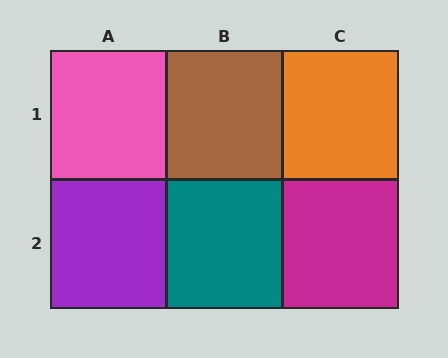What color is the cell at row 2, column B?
Teal.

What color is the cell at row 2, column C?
Magenta.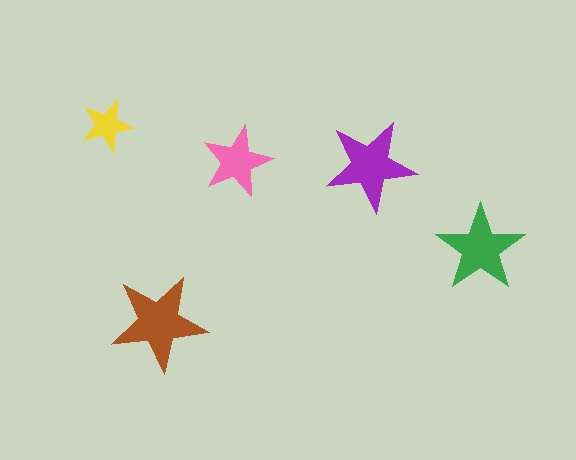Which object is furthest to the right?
The green star is rightmost.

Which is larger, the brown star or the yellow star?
The brown one.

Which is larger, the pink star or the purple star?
The purple one.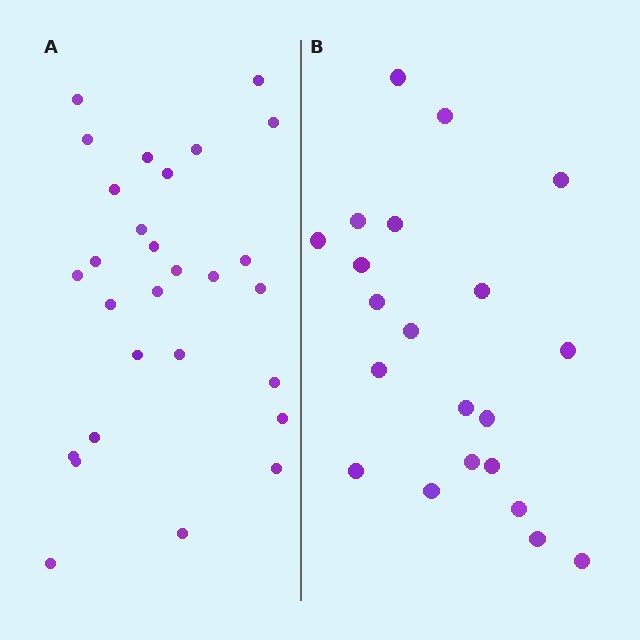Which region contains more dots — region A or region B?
Region A (the left region) has more dots.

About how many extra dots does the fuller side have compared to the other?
Region A has roughly 8 or so more dots than region B.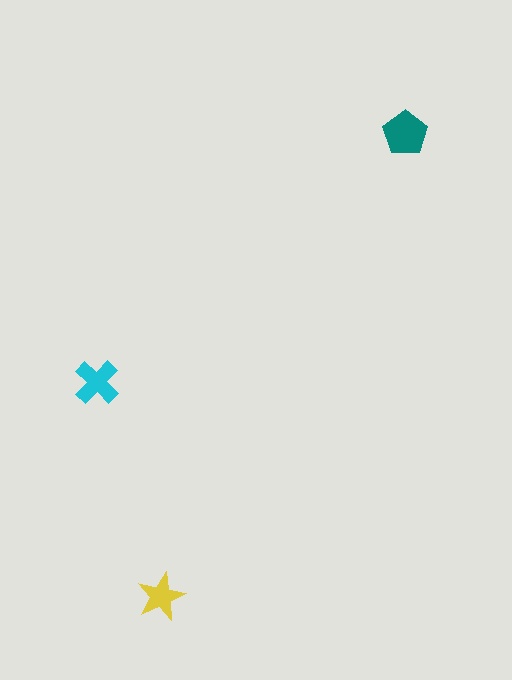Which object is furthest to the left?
The cyan cross is leftmost.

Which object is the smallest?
The yellow star.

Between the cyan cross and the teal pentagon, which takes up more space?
The teal pentagon.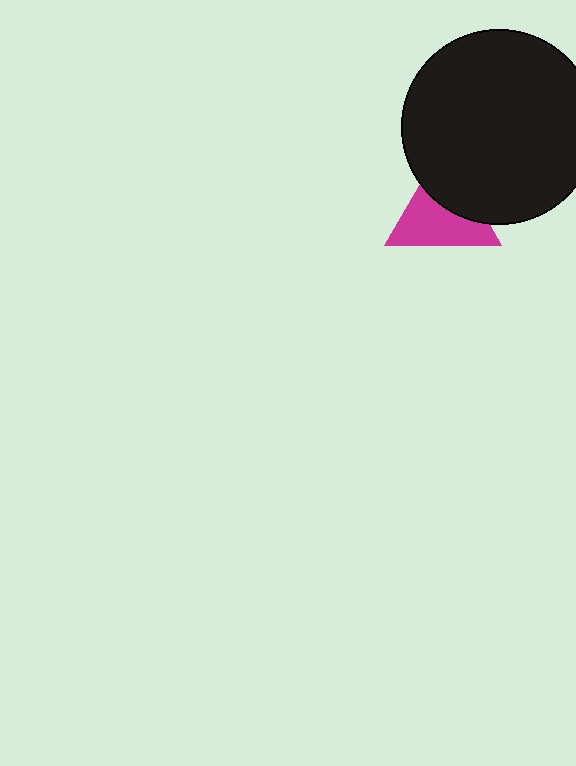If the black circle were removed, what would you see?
You would see the complete magenta triangle.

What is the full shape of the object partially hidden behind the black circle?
The partially hidden object is a magenta triangle.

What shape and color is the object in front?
The object in front is a black circle.